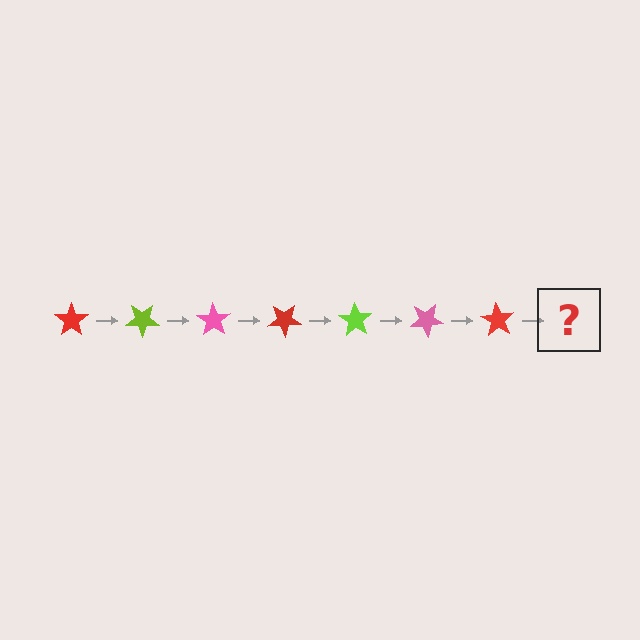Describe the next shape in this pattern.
It should be a lime star, rotated 245 degrees from the start.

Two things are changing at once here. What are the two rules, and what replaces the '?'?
The two rules are that it rotates 35 degrees each step and the color cycles through red, lime, and pink. The '?' should be a lime star, rotated 245 degrees from the start.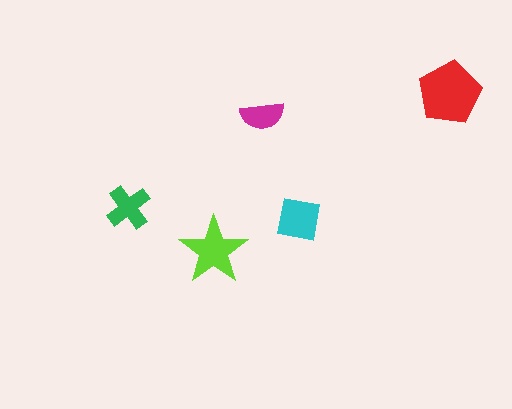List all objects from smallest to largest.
The magenta semicircle, the green cross, the cyan square, the lime star, the red pentagon.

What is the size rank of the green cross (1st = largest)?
4th.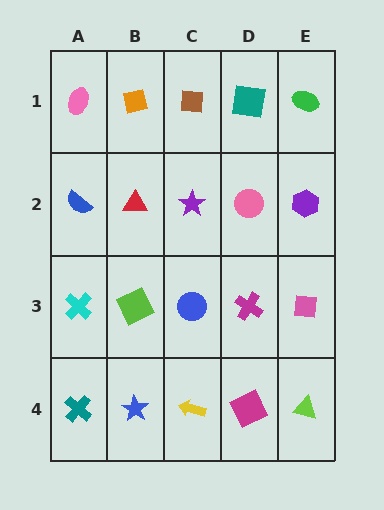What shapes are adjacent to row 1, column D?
A pink circle (row 2, column D), a brown square (row 1, column C), a green ellipse (row 1, column E).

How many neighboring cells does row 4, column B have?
3.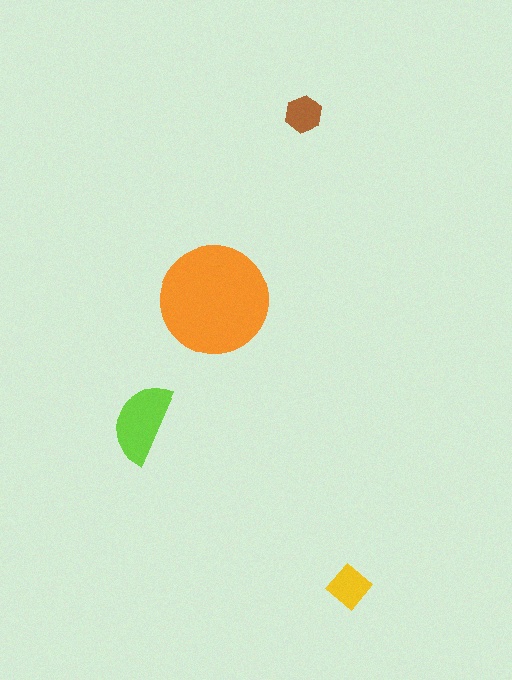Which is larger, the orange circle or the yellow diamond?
The orange circle.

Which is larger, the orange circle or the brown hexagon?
The orange circle.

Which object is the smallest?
The brown hexagon.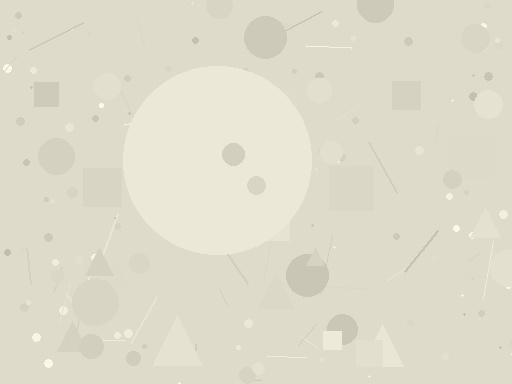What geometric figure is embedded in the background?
A circle is embedded in the background.